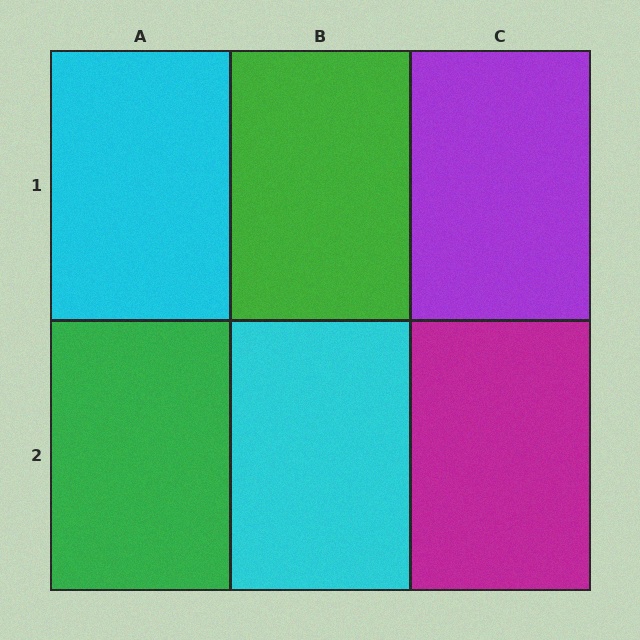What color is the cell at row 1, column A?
Cyan.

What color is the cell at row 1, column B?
Green.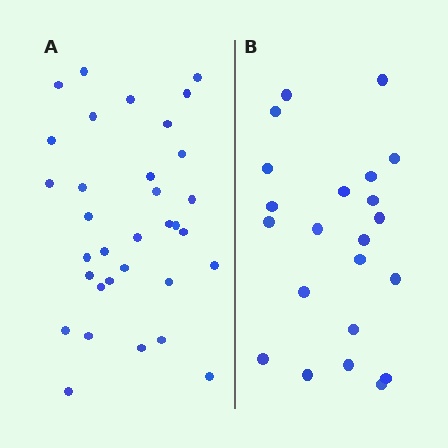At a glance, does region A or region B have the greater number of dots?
Region A (the left region) has more dots.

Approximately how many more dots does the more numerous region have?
Region A has roughly 12 or so more dots than region B.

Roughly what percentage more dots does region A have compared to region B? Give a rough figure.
About 50% more.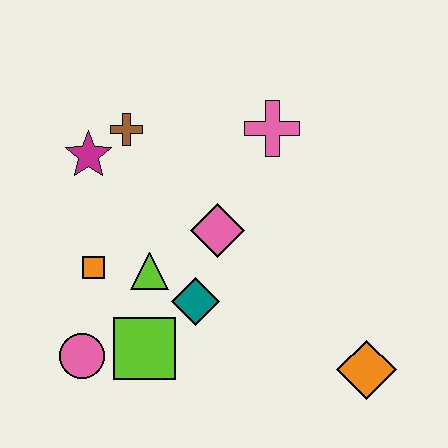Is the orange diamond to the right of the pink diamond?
Yes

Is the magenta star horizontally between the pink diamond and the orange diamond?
No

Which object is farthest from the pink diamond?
The orange diamond is farthest from the pink diamond.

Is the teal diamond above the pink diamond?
No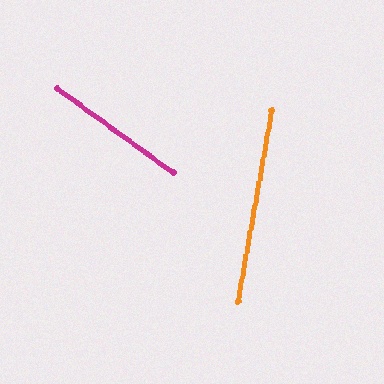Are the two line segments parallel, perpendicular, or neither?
Neither parallel nor perpendicular — they differ by about 64°.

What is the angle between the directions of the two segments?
Approximately 64 degrees.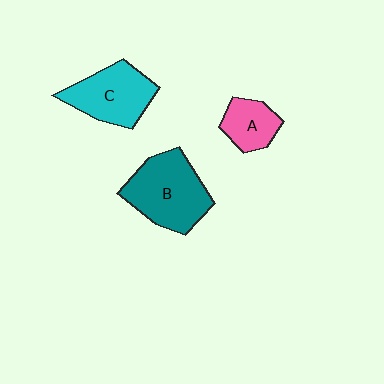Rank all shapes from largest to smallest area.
From largest to smallest: B (teal), C (cyan), A (pink).